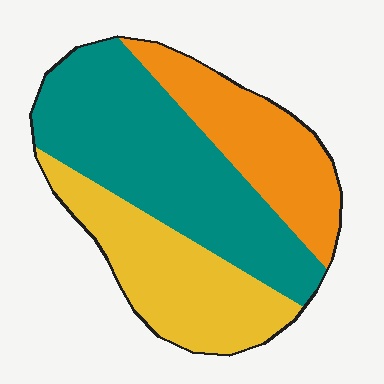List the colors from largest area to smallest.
From largest to smallest: teal, yellow, orange.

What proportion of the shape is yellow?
Yellow covers around 30% of the shape.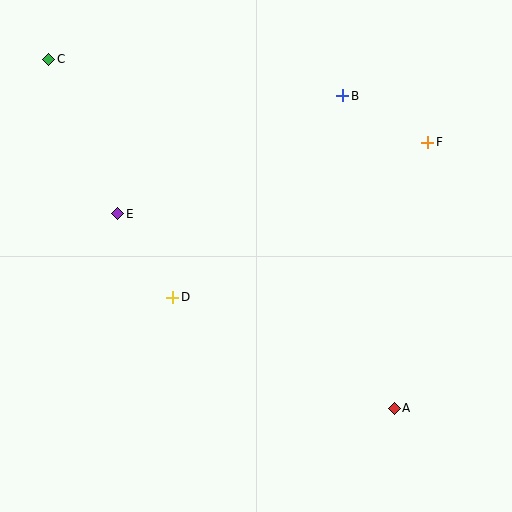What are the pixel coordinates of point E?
Point E is at (118, 214).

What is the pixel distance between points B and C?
The distance between B and C is 296 pixels.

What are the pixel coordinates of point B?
Point B is at (343, 96).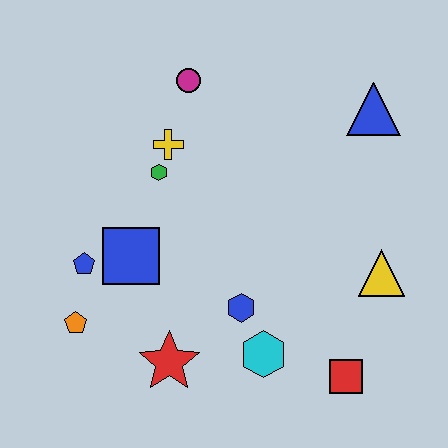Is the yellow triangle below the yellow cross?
Yes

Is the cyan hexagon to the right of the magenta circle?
Yes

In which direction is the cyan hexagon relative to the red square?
The cyan hexagon is to the left of the red square.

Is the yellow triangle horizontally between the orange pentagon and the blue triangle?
No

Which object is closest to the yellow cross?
The green hexagon is closest to the yellow cross.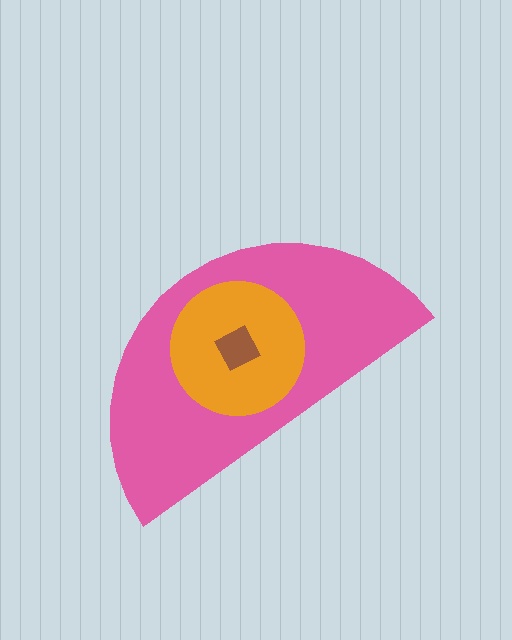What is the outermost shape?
The pink semicircle.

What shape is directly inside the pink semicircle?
The orange circle.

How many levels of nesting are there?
3.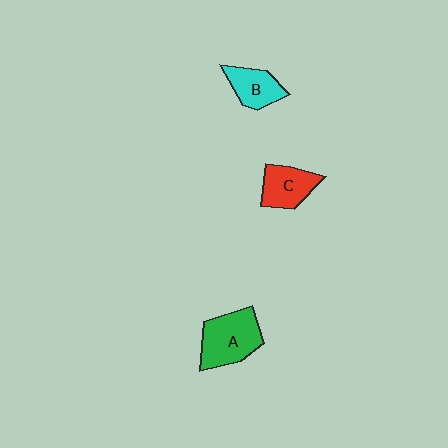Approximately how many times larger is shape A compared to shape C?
Approximately 1.4 times.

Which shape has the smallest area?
Shape B (cyan).